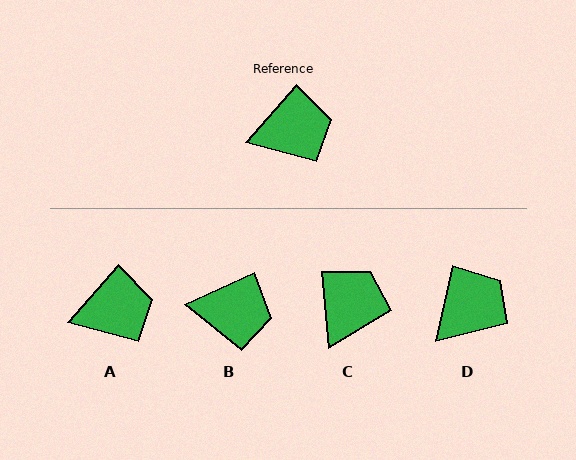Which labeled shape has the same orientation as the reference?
A.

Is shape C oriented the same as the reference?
No, it is off by about 46 degrees.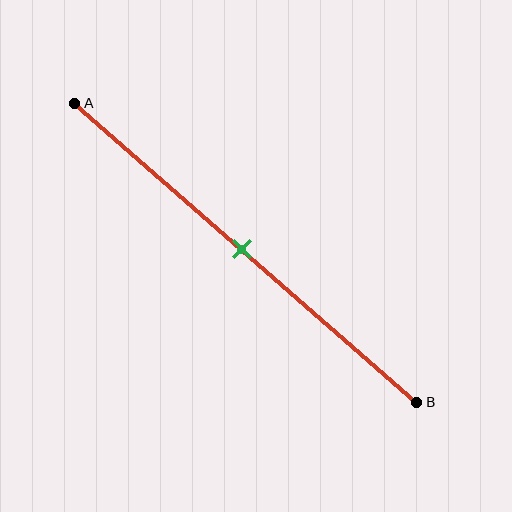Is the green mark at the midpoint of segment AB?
Yes, the mark is approximately at the midpoint.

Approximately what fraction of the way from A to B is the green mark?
The green mark is approximately 50% of the way from A to B.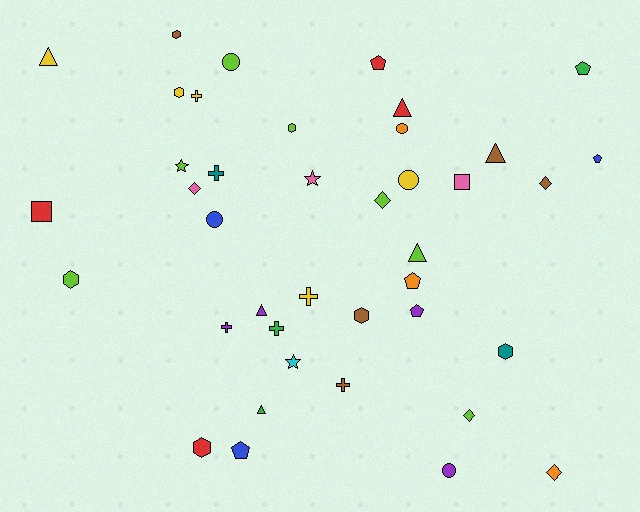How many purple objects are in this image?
There are 4 purple objects.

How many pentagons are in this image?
There are 6 pentagons.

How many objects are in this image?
There are 40 objects.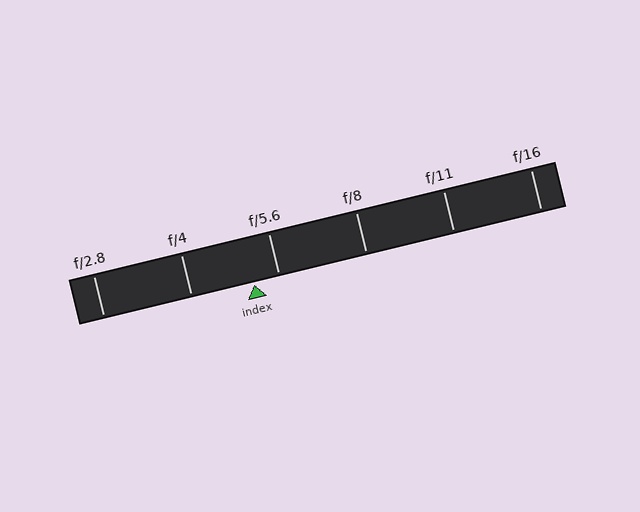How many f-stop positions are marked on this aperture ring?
There are 6 f-stop positions marked.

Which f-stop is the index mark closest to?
The index mark is closest to f/5.6.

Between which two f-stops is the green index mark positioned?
The index mark is between f/4 and f/5.6.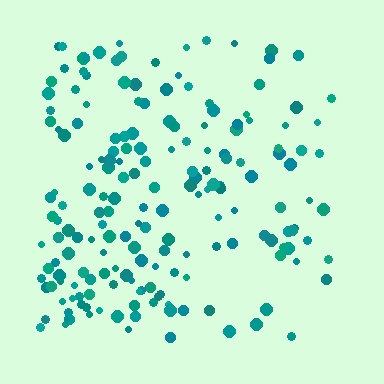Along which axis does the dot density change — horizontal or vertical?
Horizontal.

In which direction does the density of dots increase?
From right to left, with the left side densest.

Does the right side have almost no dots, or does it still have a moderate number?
Still a moderate number, just noticeably fewer than the left.